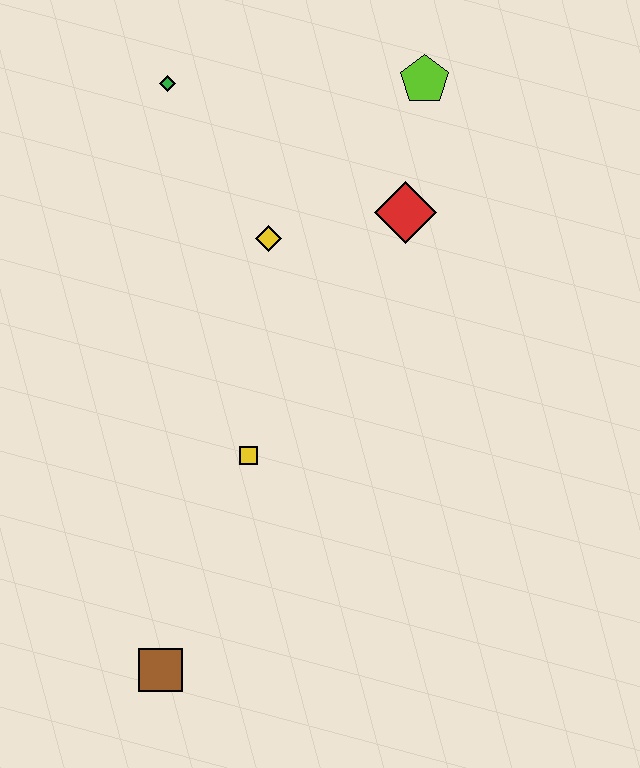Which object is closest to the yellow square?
The yellow diamond is closest to the yellow square.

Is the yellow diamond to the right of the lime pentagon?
No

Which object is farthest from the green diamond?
The brown square is farthest from the green diamond.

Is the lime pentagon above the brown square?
Yes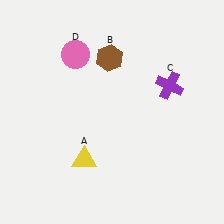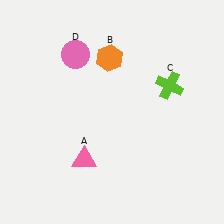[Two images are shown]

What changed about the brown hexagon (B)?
In Image 1, B is brown. In Image 2, it changed to orange.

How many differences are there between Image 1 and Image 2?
There are 3 differences between the two images.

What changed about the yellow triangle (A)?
In Image 1, A is yellow. In Image 2, it changed to pink.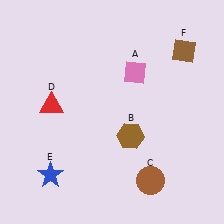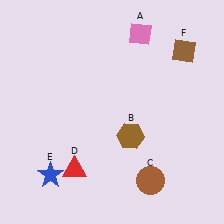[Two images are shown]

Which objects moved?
The objects that moved are: the pink diamond (A), the red triangle (D).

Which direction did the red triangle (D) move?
The red triangle (D) moved down.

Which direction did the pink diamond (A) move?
The pink diamond (A) moved up.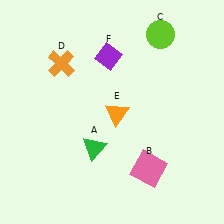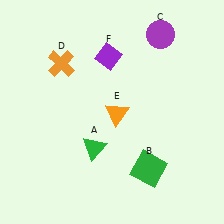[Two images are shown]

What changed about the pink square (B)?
In Image 1, B is pink. In Image 2, it changed to green.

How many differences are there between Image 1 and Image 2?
There are 2 differences between the two images.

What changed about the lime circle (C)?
In Image 1, C is lime. In Image 2, it changed to purple.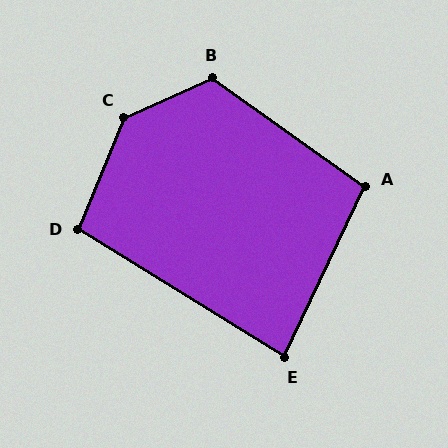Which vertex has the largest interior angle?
C, at approximately 136 degrees.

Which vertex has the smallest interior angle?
E, at approximately 84 degrees.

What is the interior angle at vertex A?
Approximately 100 degrees (obtuse).